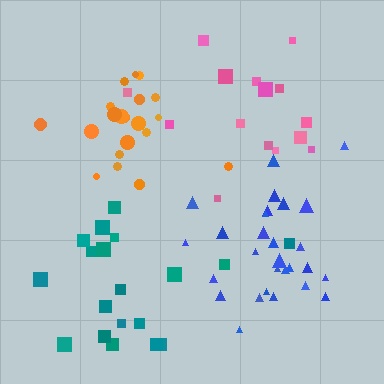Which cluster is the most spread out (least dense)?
Teal.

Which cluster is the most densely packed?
Blue.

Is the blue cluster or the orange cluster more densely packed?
Blue.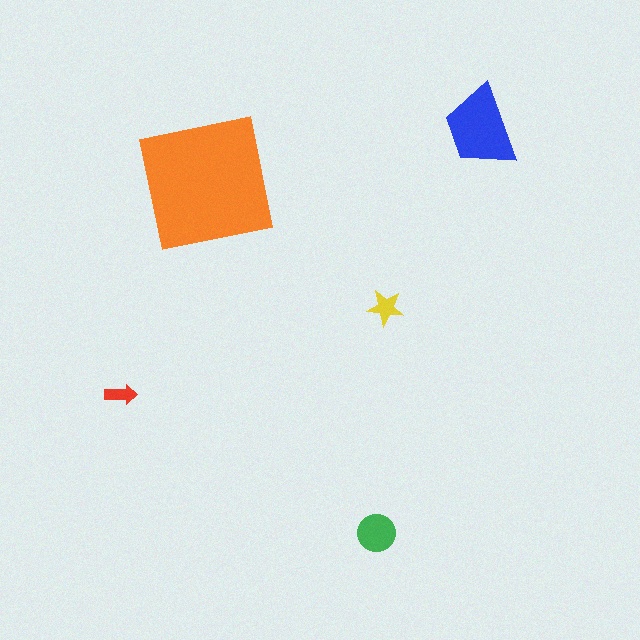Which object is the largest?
The orange square.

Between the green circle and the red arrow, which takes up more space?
The green circle.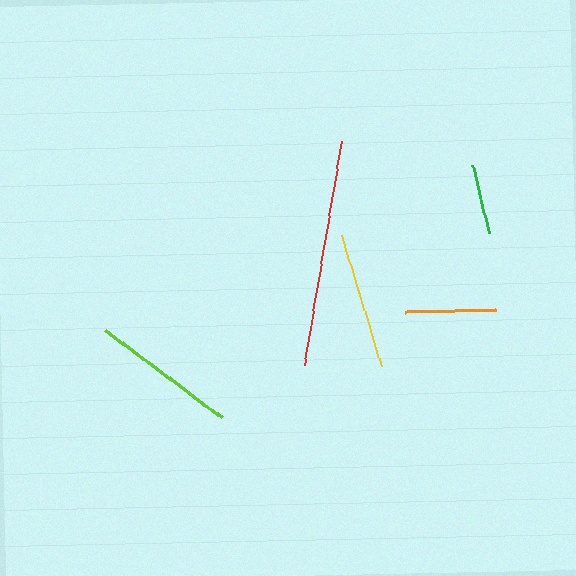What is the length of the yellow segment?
The yellow segment is approximately 137 pixels long.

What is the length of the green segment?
The green segment is approximately 70 pixels long.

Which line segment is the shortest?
The green line is the shortest at approximately 70 pixels.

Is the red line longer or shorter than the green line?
The red line is longer than the green line.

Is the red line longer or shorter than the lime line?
The red line is longer than the lime line.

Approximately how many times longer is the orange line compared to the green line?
The orange line is approximately 1.3 times the length of the green line.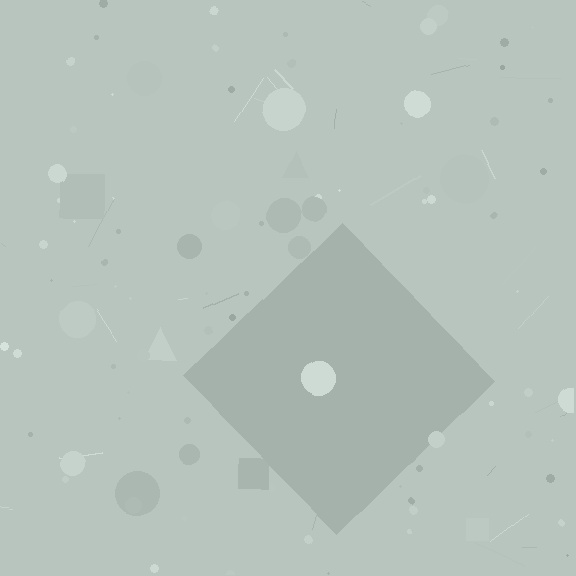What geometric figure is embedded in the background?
A diamond is embedded in the background.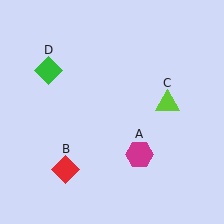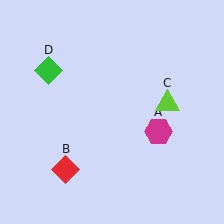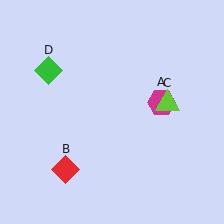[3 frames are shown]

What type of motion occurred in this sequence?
The magenta hexagon (object A) rotated counterclockwise around the center of the scene.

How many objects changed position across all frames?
1 object changed position: magenta hexagon (object A).